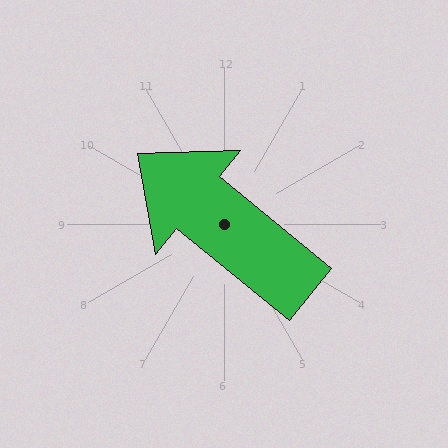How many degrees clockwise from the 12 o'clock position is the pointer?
Approximately 309 degrees.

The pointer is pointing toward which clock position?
Roughly 10 o'clock.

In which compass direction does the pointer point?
Northwest.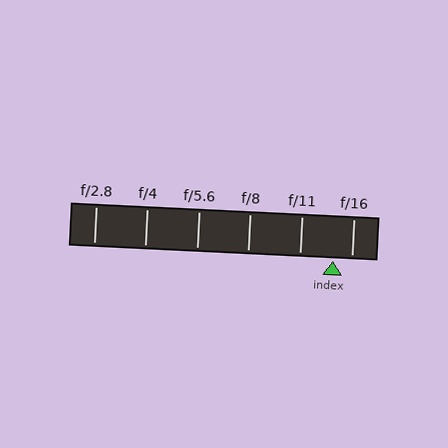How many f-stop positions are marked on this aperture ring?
There are 6 f-stop positions marked.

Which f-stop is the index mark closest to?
The index mark is closest to f/16.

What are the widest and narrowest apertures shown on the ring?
The widest aperture shown is f/2.8 and the narrowest is f/16.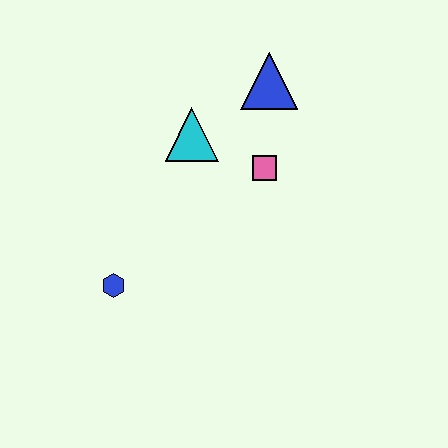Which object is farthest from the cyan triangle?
The blue hexagon is farthest from the cyan triangle.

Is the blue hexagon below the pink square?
Yes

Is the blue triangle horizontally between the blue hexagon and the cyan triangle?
No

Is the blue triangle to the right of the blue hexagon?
Yes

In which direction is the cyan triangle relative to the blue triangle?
The cyan triangle is to the left of the blue triangle.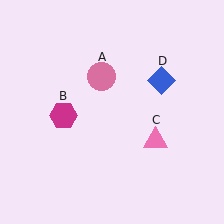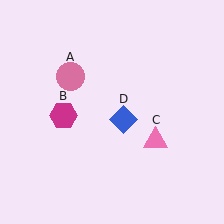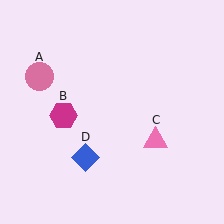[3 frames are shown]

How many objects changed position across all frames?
2 objects changed position: pink circle (object A), blue diamond (object D).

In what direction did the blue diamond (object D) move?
The blue diamond (object D) moved down and to the left.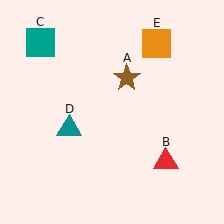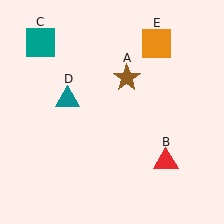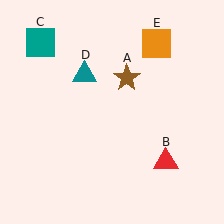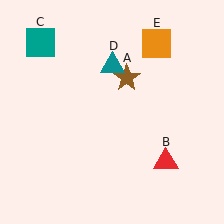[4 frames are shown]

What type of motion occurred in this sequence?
The teal triangle (object D) rotated clockwise around the center of the scene.